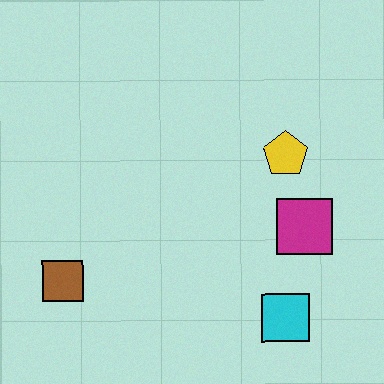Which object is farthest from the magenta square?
The brown square is farthest from the magenta square.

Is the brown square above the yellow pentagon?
No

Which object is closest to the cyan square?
The magenta square is closest to the cyan square.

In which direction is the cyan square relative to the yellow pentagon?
The cyan square is below the yellow pentagon.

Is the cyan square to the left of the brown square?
No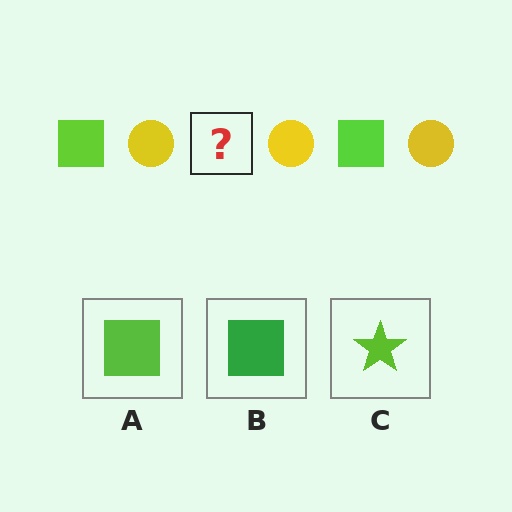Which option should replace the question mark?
Option A.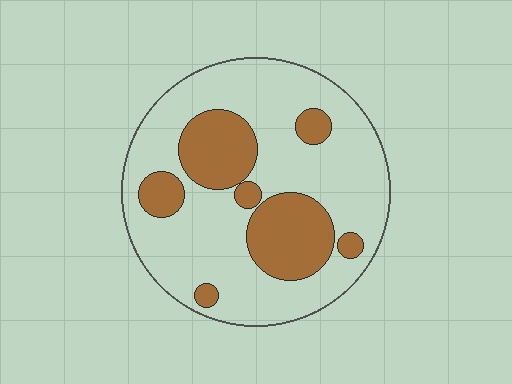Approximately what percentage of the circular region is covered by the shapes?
Approximately 30%.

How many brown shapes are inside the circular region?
7.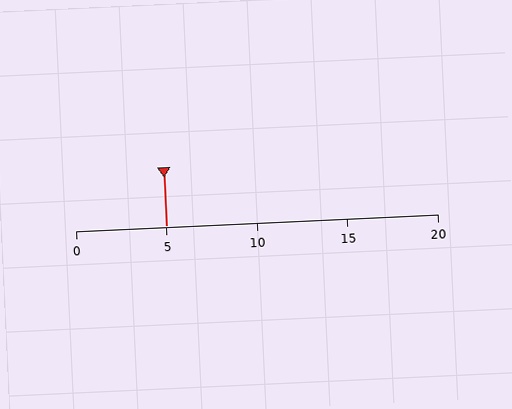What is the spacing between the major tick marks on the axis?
The major ticks are spaced 5 apart.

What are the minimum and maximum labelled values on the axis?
The axis runs from 0 to 20.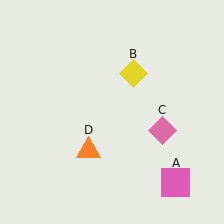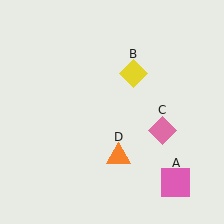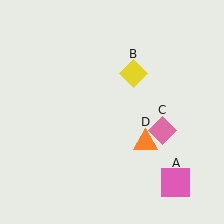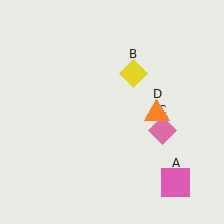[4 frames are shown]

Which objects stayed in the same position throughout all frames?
Pink square (object A) and yellow diamond (object B) and pink diamond (object C) remained stationary.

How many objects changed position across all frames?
1 object changed position: orange triangle (object D).